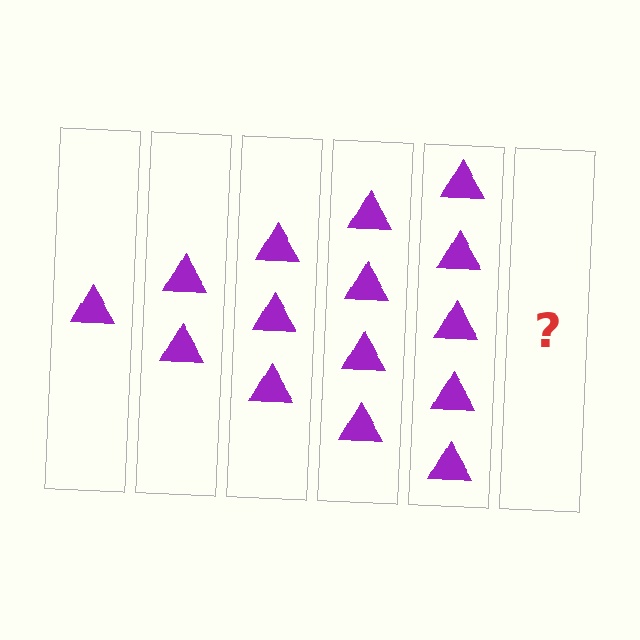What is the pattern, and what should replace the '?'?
The pattern is that each step adds one more triangle. The '?' should be 6 triangles.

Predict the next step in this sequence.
The next step is 6 triangles.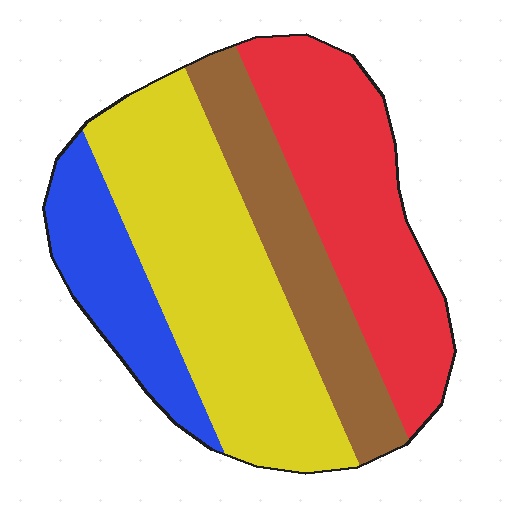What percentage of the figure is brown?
Brown covers about 20% of the figure.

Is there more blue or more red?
Red.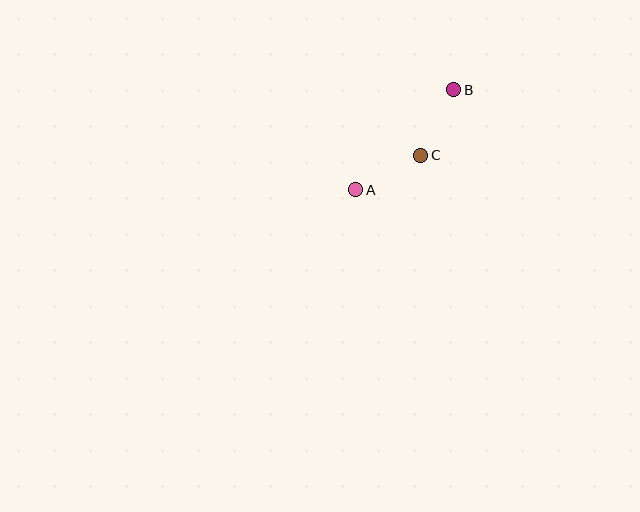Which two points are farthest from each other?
Points A and B are farthest from each other.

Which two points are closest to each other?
Points B and C are closest to each other.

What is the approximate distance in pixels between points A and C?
The distance between A and C is approximately 74 pixels.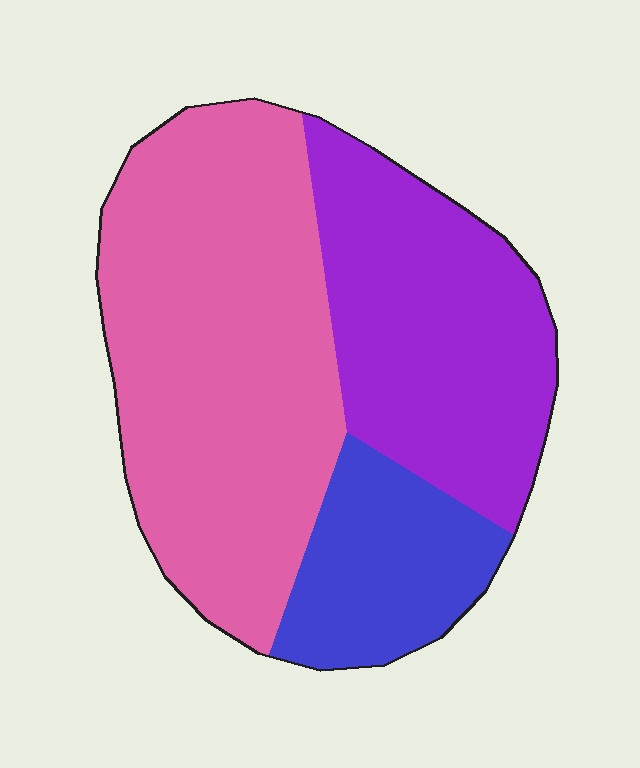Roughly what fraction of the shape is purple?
Purple takes up between a quarter and a half of the shape.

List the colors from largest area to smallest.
From largest to smallest: pink, purple, blue.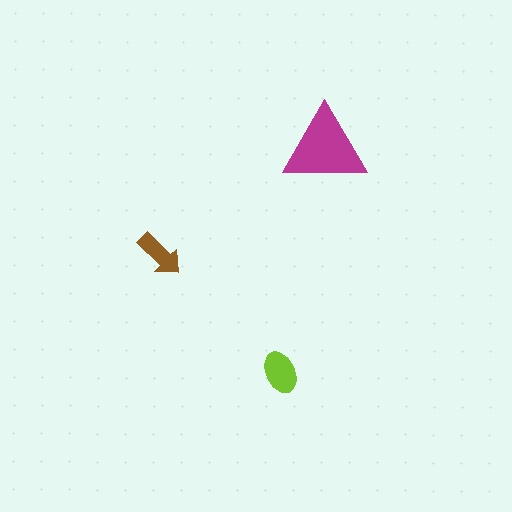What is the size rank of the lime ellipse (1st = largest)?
2nd.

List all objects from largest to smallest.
The magenta triangle, the lime ellipse, the brown arrow.